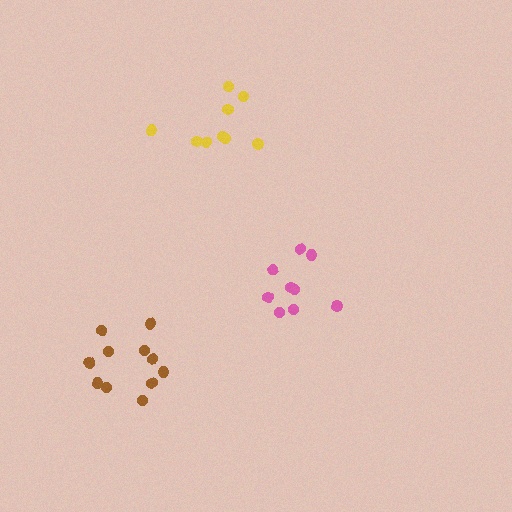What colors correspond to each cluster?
The clusters are colored: yellow, pink, brown.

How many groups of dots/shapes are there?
There are 3 groups.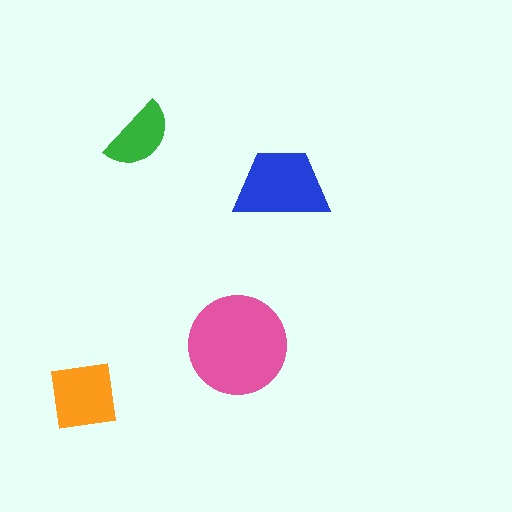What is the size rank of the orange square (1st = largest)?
3rd.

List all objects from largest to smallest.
The pink circle, the blue trapezoid, the orange square, the green semicircle.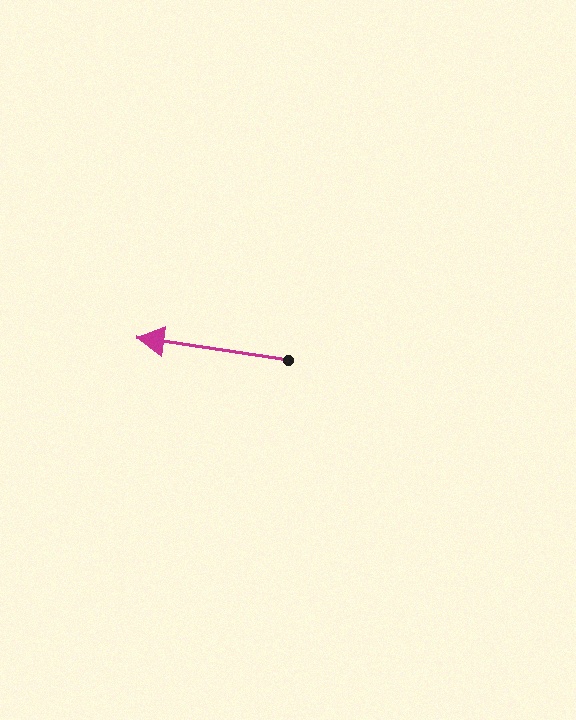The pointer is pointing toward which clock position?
Roughly 9 o'clock.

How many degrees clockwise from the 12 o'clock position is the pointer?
Approximately 279 degrees.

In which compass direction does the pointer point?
West.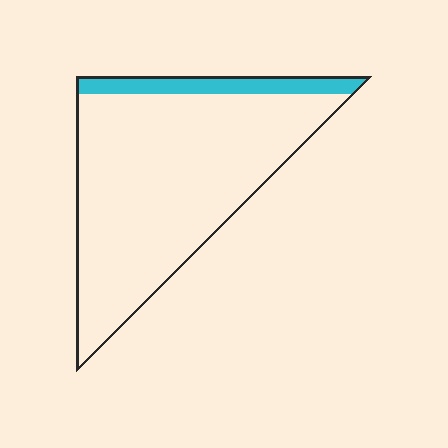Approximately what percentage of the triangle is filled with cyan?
Approximately 10%.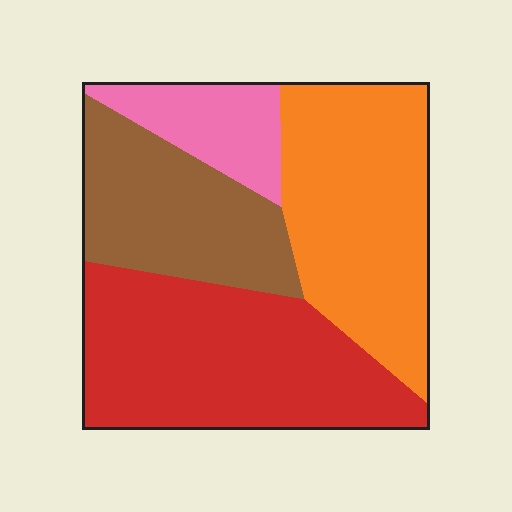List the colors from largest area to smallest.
From largest to smallest: red, orange, brown, pink.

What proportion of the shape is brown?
Brown takes up about one fifth (1/5) of the shape.